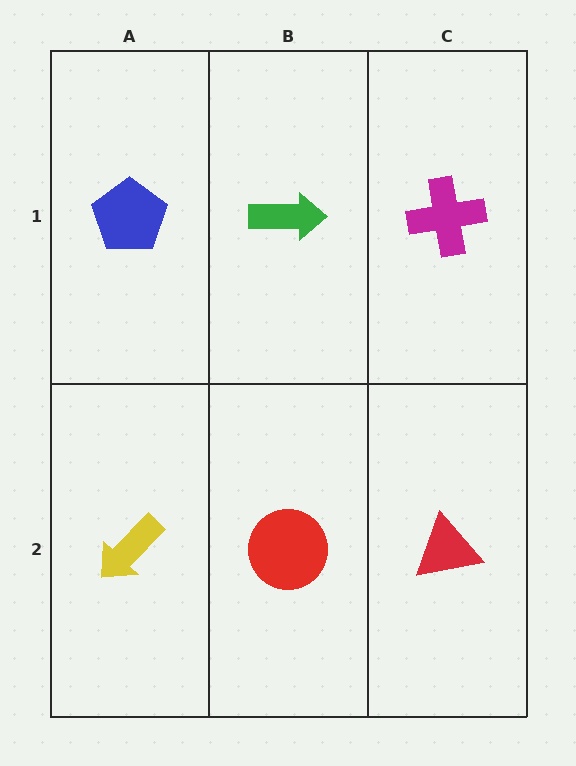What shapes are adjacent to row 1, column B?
A red circle (row 2, column B), a blue pentagon (row 1, column A), a magenta cross (row 1, column C).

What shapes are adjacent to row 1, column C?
A red triangle (row 2, column C), a green arrow (row 1, column B).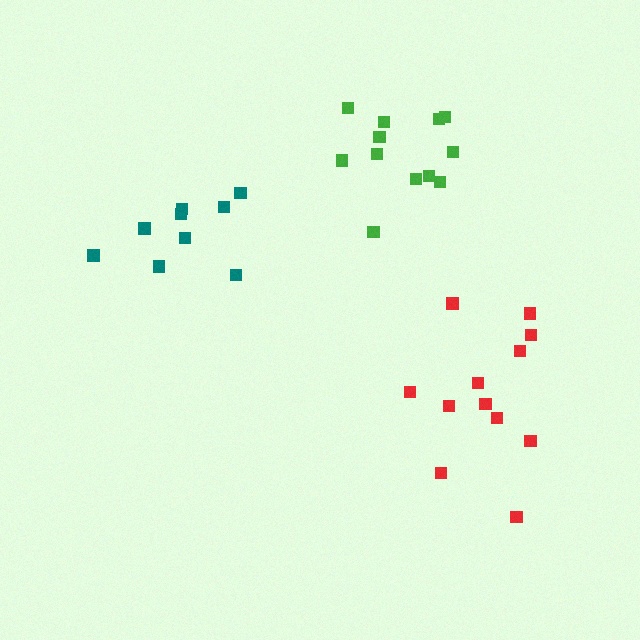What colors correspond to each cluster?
The clusters are colored: green, red, teal.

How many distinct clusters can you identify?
There are 3 distinct clusters.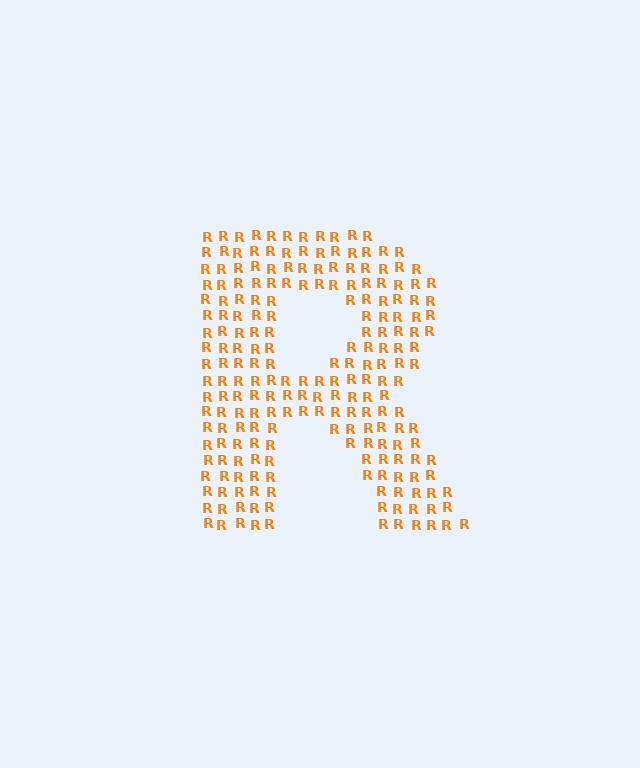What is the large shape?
The large shape is the letter R.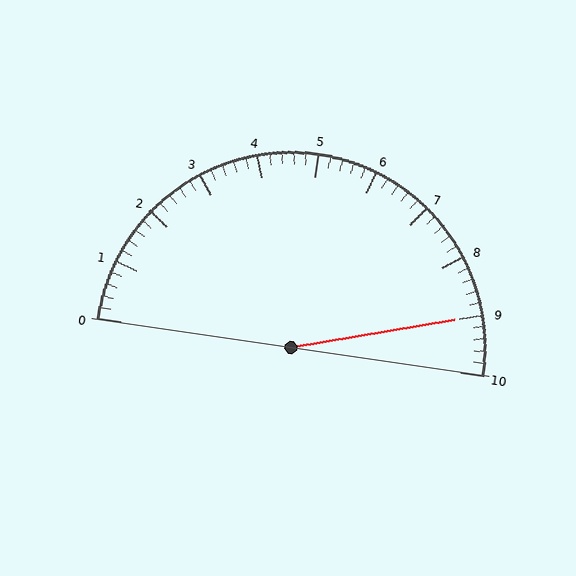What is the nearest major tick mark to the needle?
The nearest major tick mark is 9.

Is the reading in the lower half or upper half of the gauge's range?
The reading is in the upper half of the range (0 to 10).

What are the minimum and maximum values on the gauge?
The gauge ranges from 0 to 10.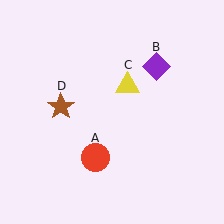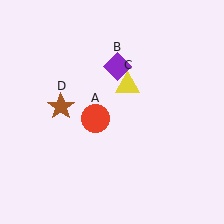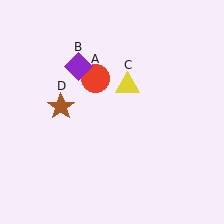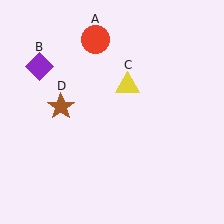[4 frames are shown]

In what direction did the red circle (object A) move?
The red circle (object A) moved up.